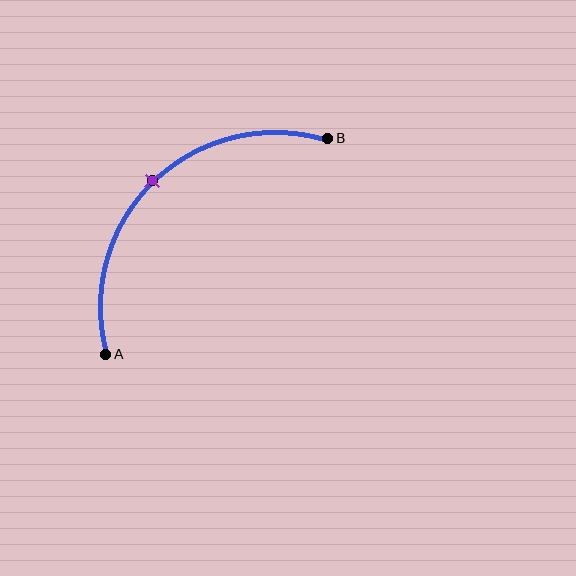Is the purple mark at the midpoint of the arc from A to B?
Yes. The purple mark lies on the arc at equal arc-length from both A and B — it is the arc midpoint.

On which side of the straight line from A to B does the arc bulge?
The arc bulges above and to the left of the straight line connecting A and B.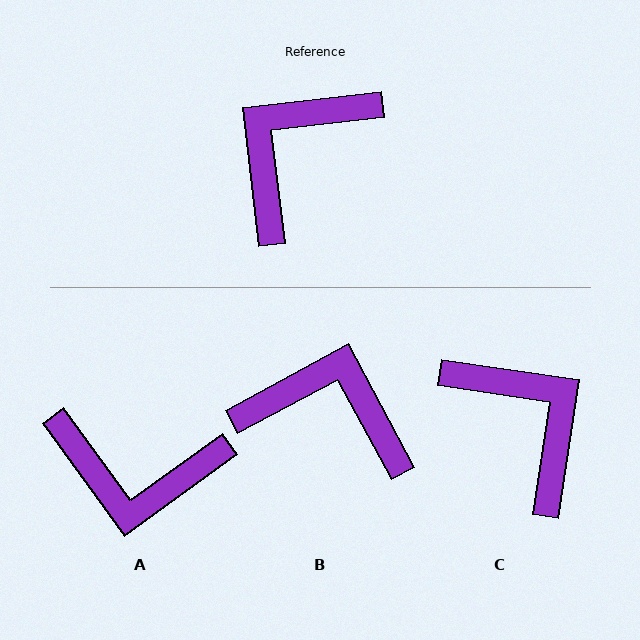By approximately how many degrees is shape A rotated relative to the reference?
Approximately 119 degrees counter-clockwise.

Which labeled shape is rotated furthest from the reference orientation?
A, about 119 degrees away.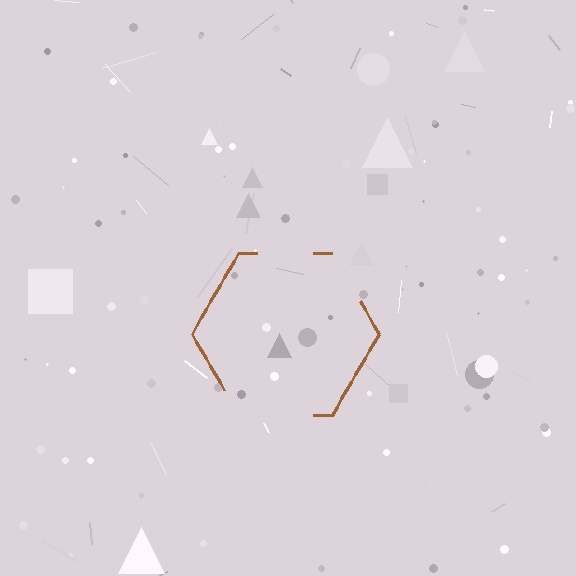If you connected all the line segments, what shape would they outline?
They would outline a hexagon.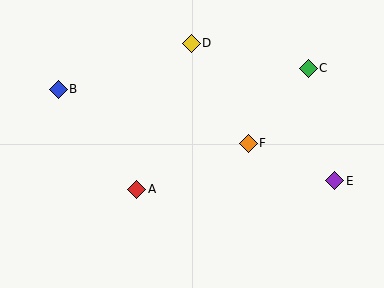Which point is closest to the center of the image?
Point F at (248, 143) is closest to the center.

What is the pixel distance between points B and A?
The distance between B and A is 127 pixels.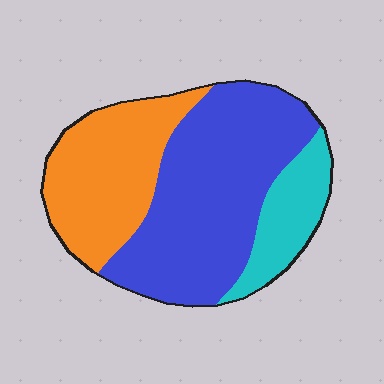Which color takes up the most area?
Blue, at roughly 50%.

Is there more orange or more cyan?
Orange.